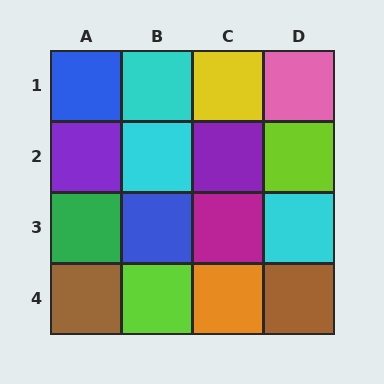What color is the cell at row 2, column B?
Cyan.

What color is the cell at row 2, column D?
Lime.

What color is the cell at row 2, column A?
Purple.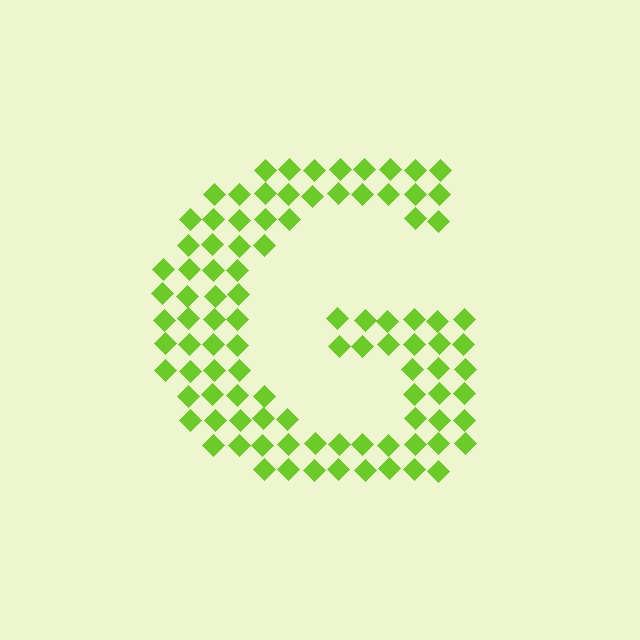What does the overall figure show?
The overall figure shows the letter G.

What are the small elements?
The small elements are diamonds.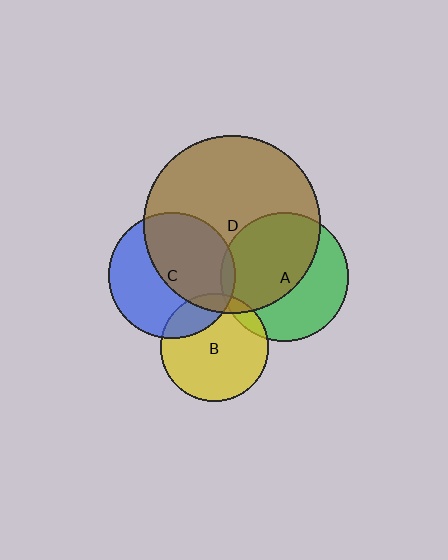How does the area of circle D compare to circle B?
Approximately 2.7 times.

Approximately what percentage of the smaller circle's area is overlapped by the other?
Approximately 5%.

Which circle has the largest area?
Circle D (brown).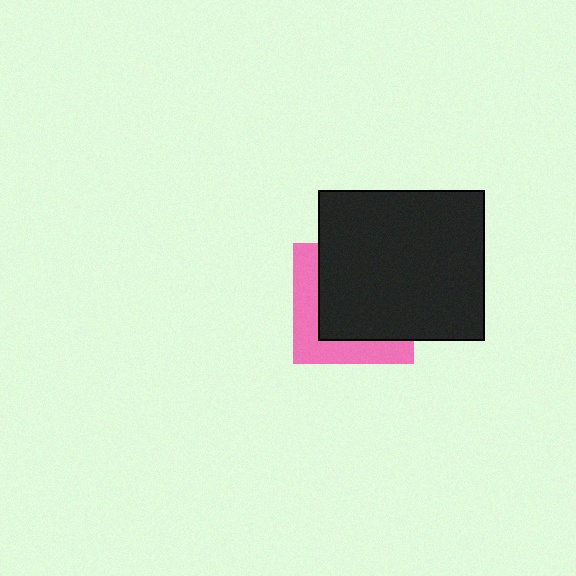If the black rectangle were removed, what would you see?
You would see the complete pink square.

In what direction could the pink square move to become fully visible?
The pink square could move toward the lower-left. That would shift it out from behind the black rectangle entirely.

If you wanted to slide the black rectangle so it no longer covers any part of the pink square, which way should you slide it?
Slide it toward the upper-right — that is the most direct way to separate the two shapes.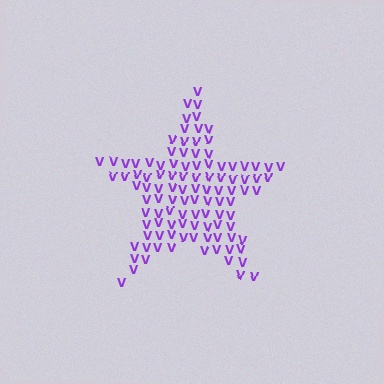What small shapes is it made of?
It is made of small letter V's.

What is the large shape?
The large shape is a star.